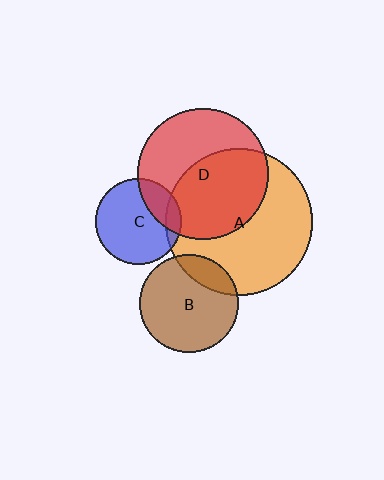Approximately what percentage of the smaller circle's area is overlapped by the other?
Approximately 10%.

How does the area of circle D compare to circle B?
Approximately 1.8 times.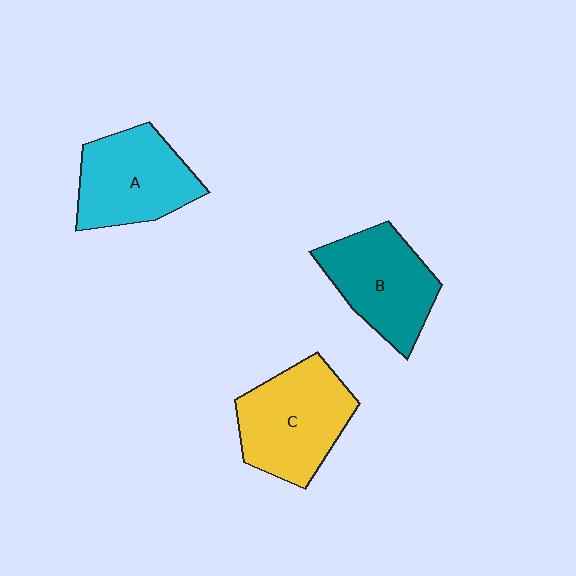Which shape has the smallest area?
Shape B (teal).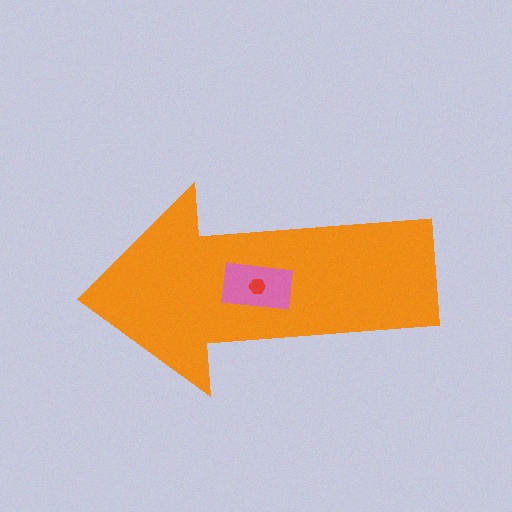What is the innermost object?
The red hexagon.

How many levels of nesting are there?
3.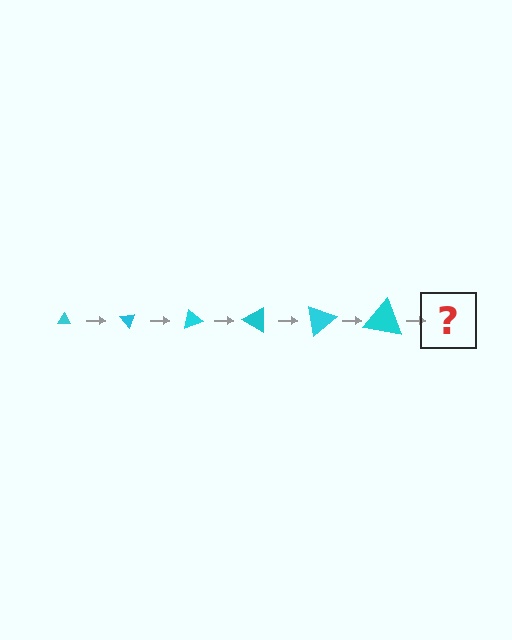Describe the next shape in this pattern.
It should be a triangle, larger than the previous one and rotated 300 degrees from the start.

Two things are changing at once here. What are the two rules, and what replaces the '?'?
The two rules are that the triangle grows larger each step and it rotates 50 degrees each step. The '?' should be a triangle, larger than the previous one and rotated 300 degrees from the start.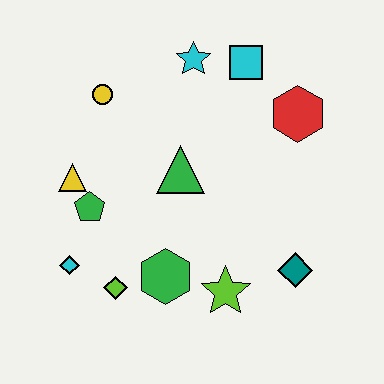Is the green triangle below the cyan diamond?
No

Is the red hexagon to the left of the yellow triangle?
No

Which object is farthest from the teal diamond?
The yellow circle is farthest from the teal diamond.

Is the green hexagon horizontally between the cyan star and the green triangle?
No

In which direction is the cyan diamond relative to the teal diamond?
The cyan diamond is to the left of the teal diamond.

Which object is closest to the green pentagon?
The yellow triangle is closest to the green pentagon.